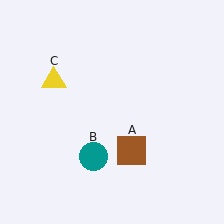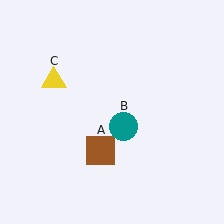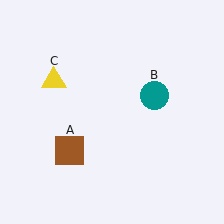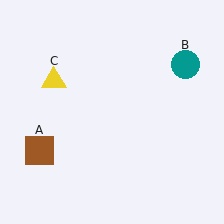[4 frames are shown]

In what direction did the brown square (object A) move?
The brown square (object A) moved left.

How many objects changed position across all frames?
2 objects changed position: brown square (object A), teal circle (object B).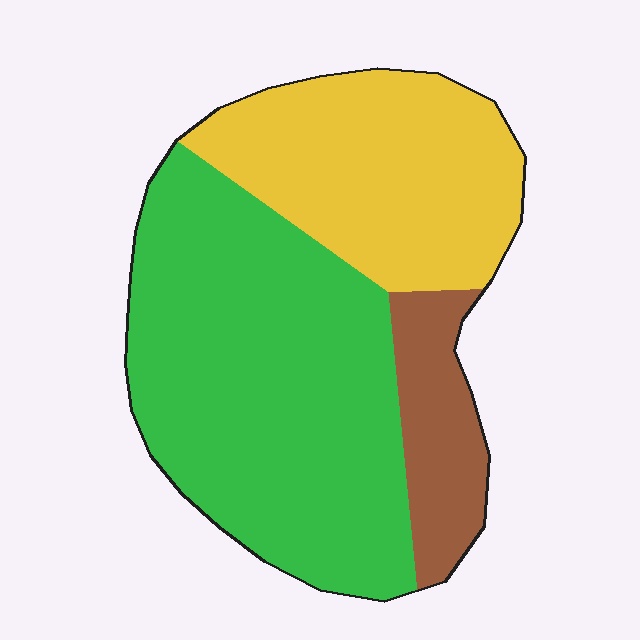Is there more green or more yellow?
Green.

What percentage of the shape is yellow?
Yellow covers roughly 30% of the shape.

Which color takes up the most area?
Green, at roughly 55%.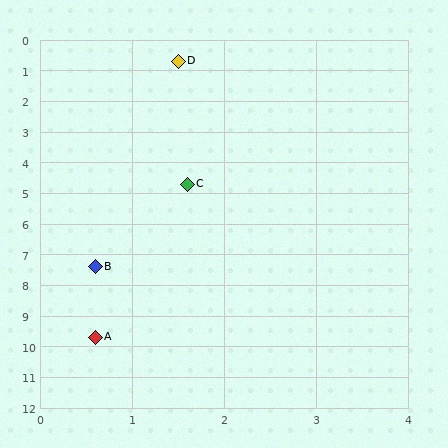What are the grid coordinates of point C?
Point C is at approximately (1.6, 4.7).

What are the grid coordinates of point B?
Point B is at approximately (0.6, 7.4).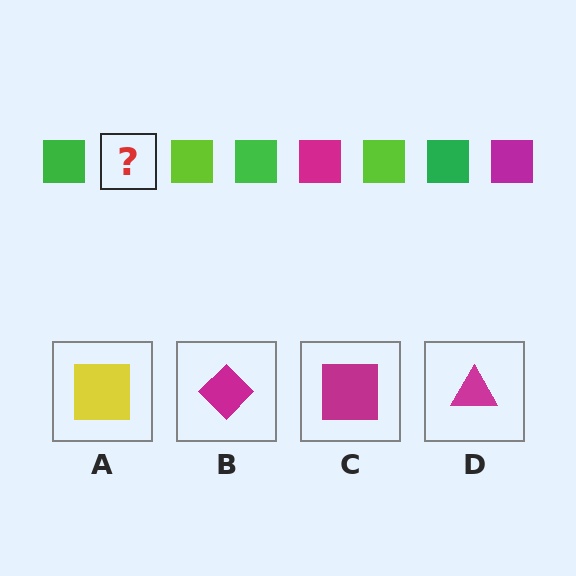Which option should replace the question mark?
Option C.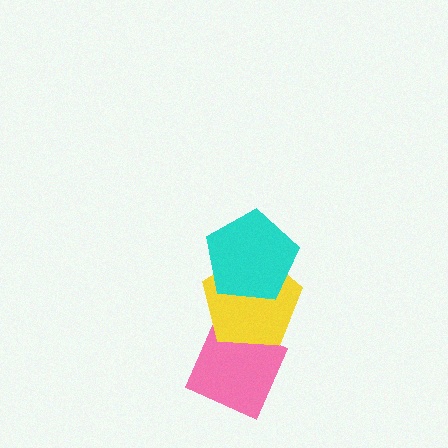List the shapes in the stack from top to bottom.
From top to bottom: the cyan pentagon, the yellow pentagon, the pink diamond.